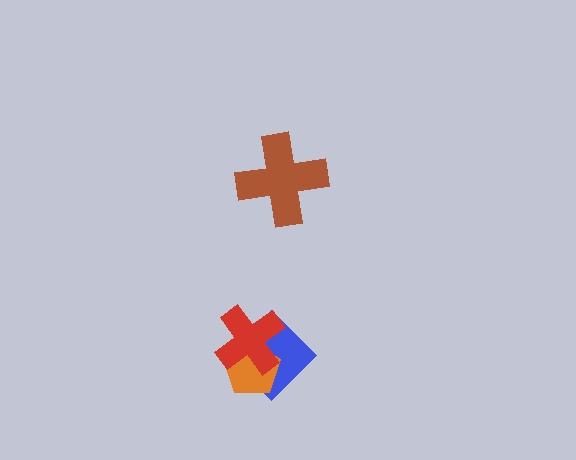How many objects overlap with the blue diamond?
2 objects overlap with the blue diamond.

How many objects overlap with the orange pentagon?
2 objects overlap with the orange pentagon.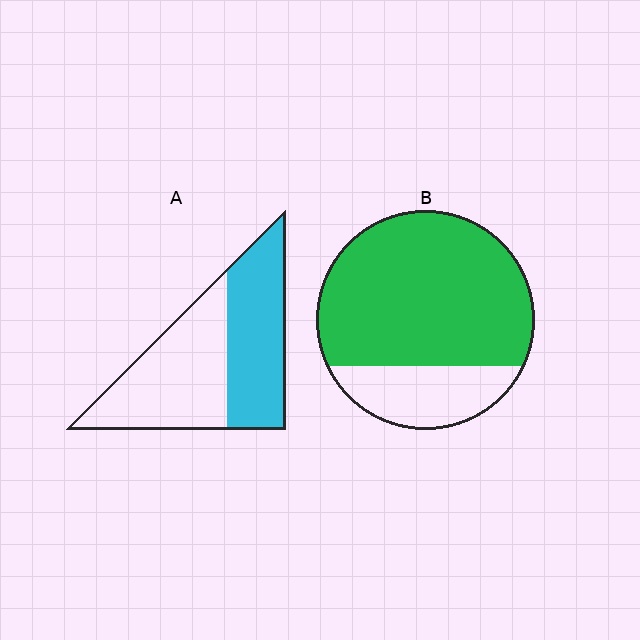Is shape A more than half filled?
Roughly half.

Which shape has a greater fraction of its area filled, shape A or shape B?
Shape B.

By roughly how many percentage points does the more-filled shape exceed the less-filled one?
By roughly 30 percentage points (B over A).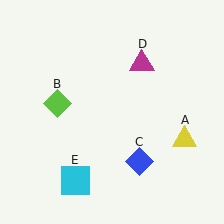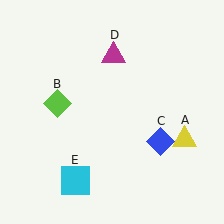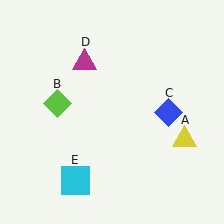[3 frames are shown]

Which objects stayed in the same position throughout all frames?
Yellow triangle (object A) and lime diamond (object B) and cyan square (object E) remained stationary.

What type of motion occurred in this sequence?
The blue diamond (object C), magenta triangle (object D) rotated counterclockwise around the center of the scene.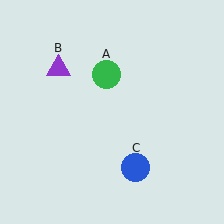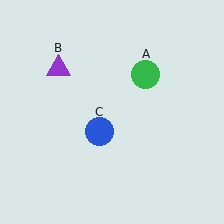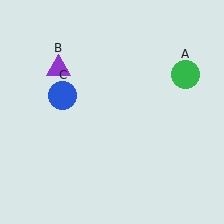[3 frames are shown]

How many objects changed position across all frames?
2 objects changed position: green circle (object A), blue circle (object C).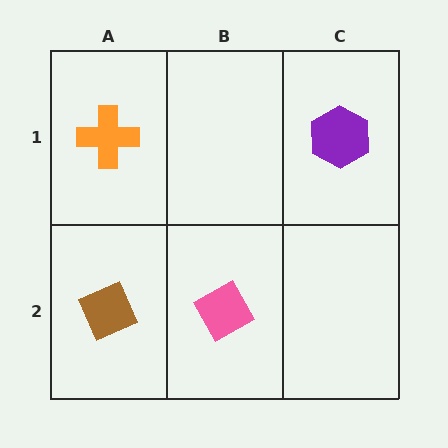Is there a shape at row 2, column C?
No, that cell is empty.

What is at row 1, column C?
A purple hexagon.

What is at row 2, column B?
A pink diamond.